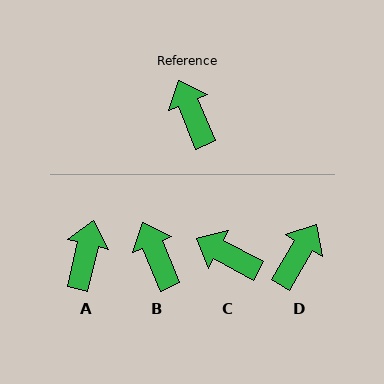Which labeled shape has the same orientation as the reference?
B.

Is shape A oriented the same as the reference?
No, it is off by about 36 degrees.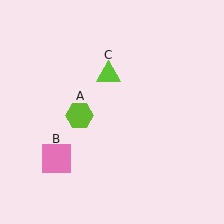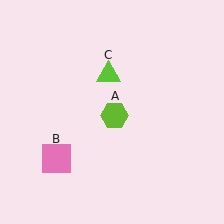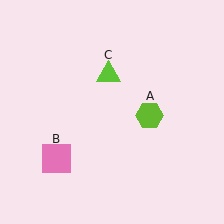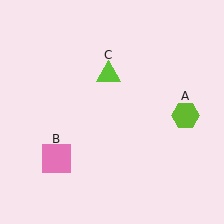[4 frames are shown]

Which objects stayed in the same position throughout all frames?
Pink square (object B) and lime triangle (object C) remained stationary.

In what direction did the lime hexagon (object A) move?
The lime hexagon (object A) moved right.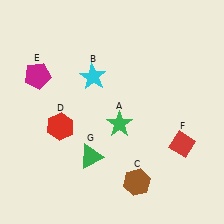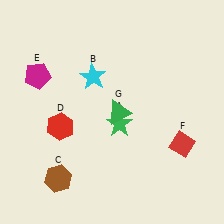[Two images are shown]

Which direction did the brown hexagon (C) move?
The brown hexagon (C) moved left.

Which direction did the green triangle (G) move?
The green triangle (G) moved up.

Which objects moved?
The objects that moved are: the brown hexagon (C), the green triangle (G).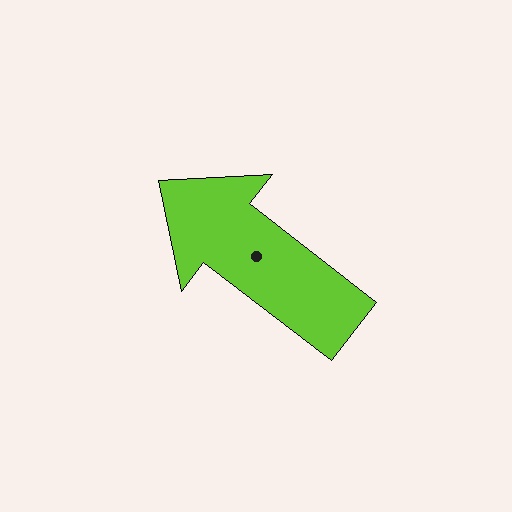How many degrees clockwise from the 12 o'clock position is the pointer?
Approximately 308 degrees.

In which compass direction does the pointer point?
Northwest.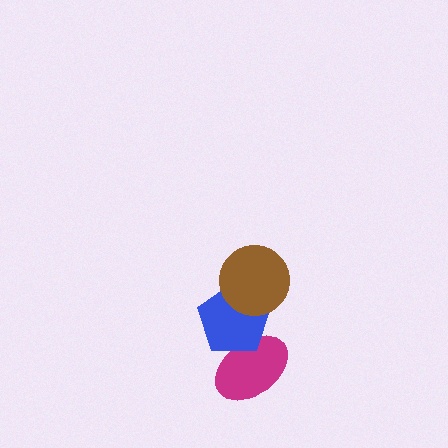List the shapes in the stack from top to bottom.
From top to bottom: the brown circle, the blue pentagon, the magenta ellipse.